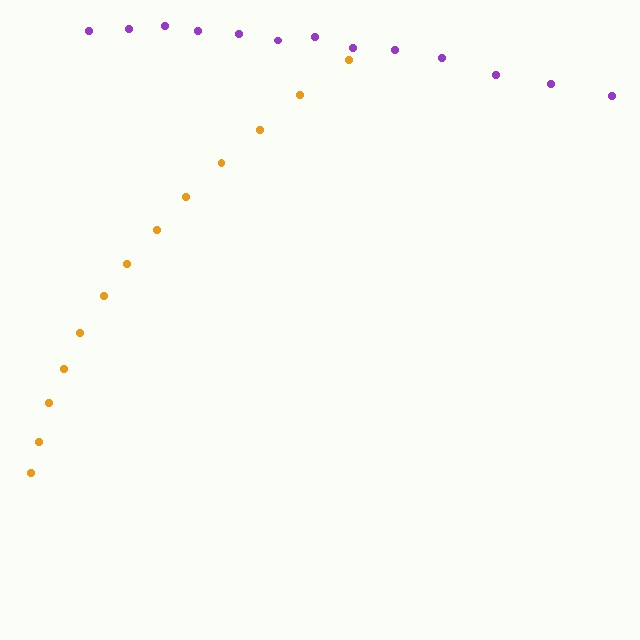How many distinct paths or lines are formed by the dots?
There are 2 distinct paths.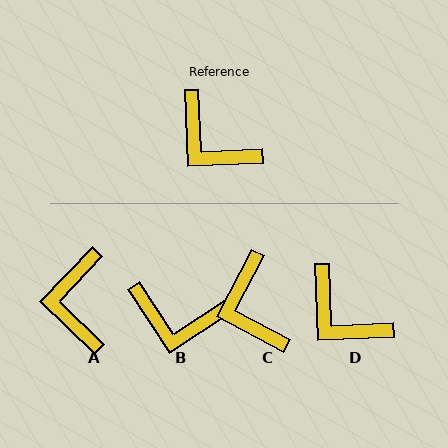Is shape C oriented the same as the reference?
No, it is off by about 30 degrees.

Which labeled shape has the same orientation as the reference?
D.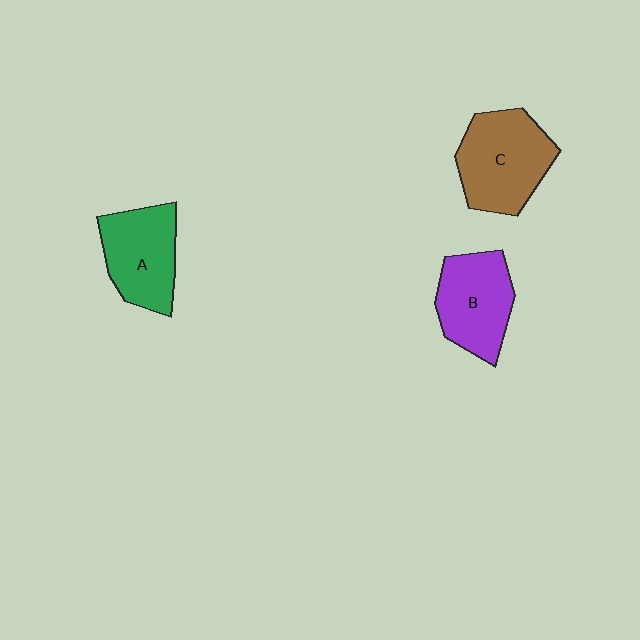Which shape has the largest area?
Shape C (brown).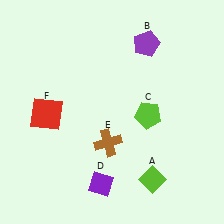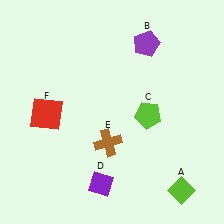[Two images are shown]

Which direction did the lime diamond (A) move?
The lime diamond (A) moved right.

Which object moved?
The lime diamond (A) moved right.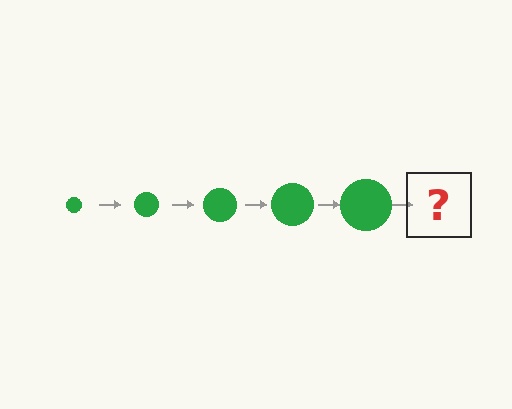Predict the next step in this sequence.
The next step is a green circle, larger than the previous one.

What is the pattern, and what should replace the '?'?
The pattern is that the circle gets progressively larger each step. The '?' should be a green circle, larger than the previous one.